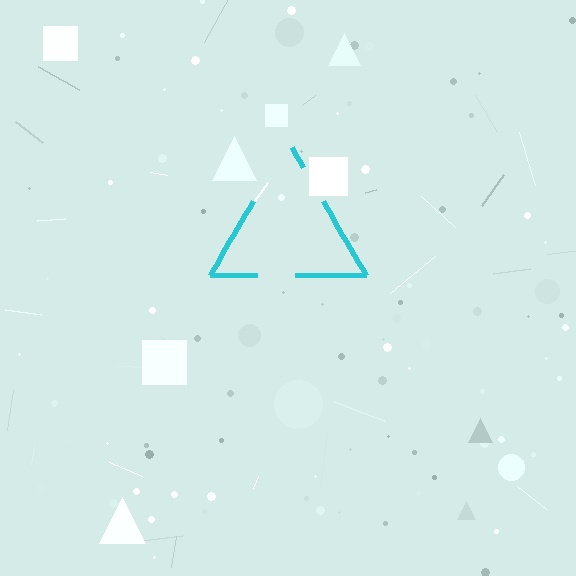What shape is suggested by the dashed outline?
The dashed outline suggests a triangle.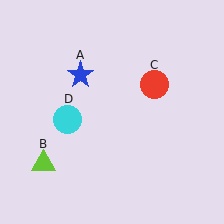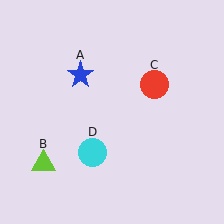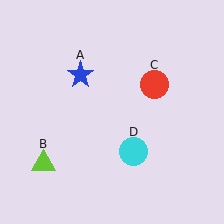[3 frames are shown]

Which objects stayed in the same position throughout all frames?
Blue star (object A) and lime triangle (object B) and red circle (object C) remained stationary.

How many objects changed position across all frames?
1 object changed position: cyan circle (object D).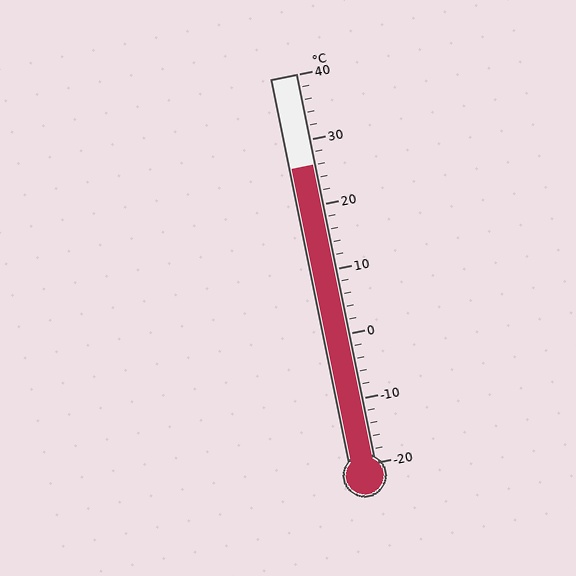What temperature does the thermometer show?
The thermometer shows approximately 26°C.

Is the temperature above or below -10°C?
The temperature is above -10°C.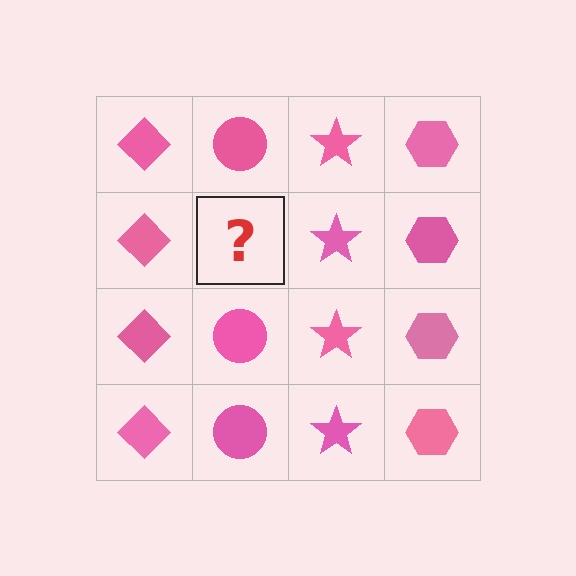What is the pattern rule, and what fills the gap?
The rule is that each column has a consistent shape. The gap should be filled with a pink circle.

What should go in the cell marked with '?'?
The missing cell should contain a pink circle.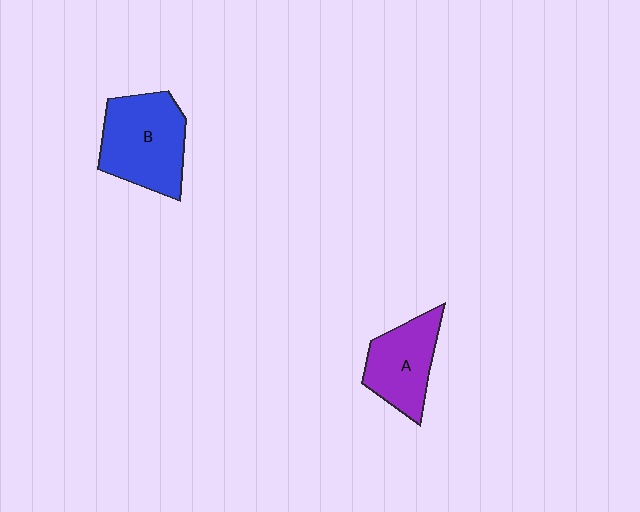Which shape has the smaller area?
Shape A (purple).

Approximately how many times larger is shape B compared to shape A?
Approximately 1.3 times.